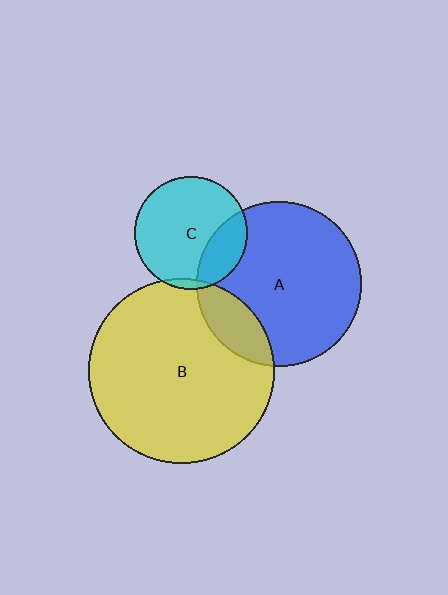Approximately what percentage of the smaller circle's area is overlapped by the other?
Approximately 25%.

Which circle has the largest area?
Circle B (yellow).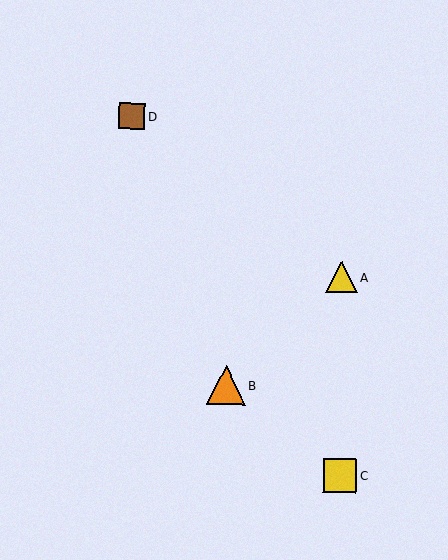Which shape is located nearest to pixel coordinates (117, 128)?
The brown square (labeled D) at (132, 116) is nearest to that location.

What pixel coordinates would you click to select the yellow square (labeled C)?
Click at (340, 475) to select the yellow square C.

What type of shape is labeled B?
Shape B is an orange triangle.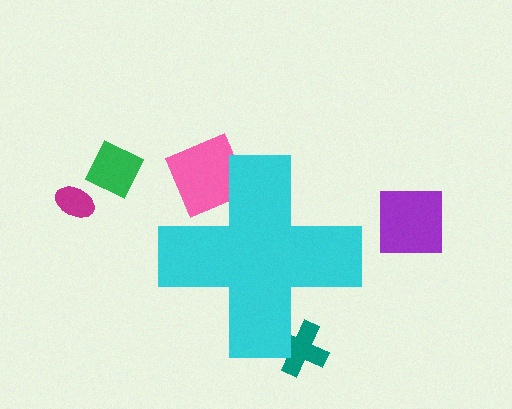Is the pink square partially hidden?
Yes, the pink square is partially hidden behind the cyan cross.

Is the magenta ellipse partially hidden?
No, the magenta ellipse is fully visible.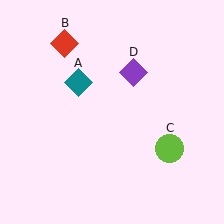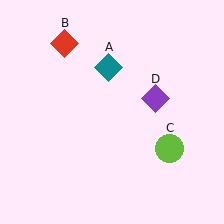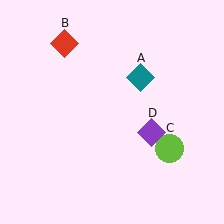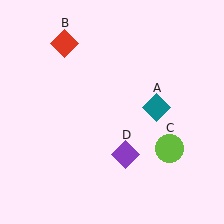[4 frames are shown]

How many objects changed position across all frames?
2 objects changed position: teal diamond (object A), purple diamond (object D).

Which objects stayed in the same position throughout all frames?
Red diamond (object B) and lime circle (object C) remained stationary.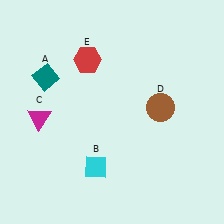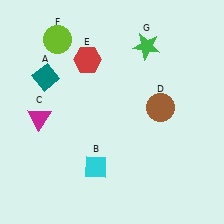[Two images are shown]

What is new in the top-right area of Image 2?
A green star (G) was added in the top-right area of Image 2.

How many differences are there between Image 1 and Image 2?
There are 2 differences between the two images.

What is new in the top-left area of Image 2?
A lime circle (F) was added in the top-left area of Image 2.